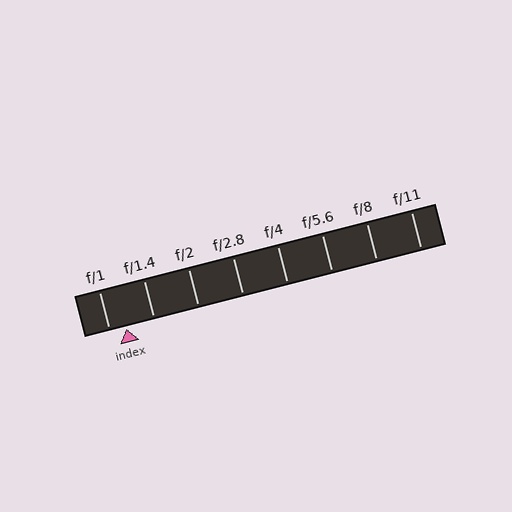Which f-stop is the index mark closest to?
The index mark is closest to f/1.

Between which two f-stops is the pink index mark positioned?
The index mark is between f/1 and f/1.4.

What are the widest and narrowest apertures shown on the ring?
The widest aperture shown is f/1 and the narrowest is f/11.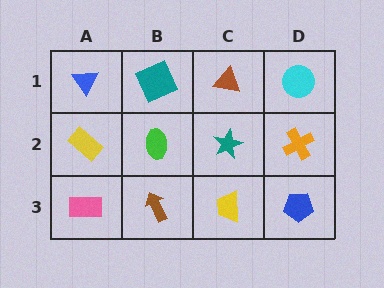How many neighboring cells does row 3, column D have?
2.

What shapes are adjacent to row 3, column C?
A teal star (row 2, column C), a brown arrow (row 3, column B), a blue pentagon (row 3, column D).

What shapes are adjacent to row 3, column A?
A yellow rectangle (row 2, column A), a brown arrow (row 3, column B).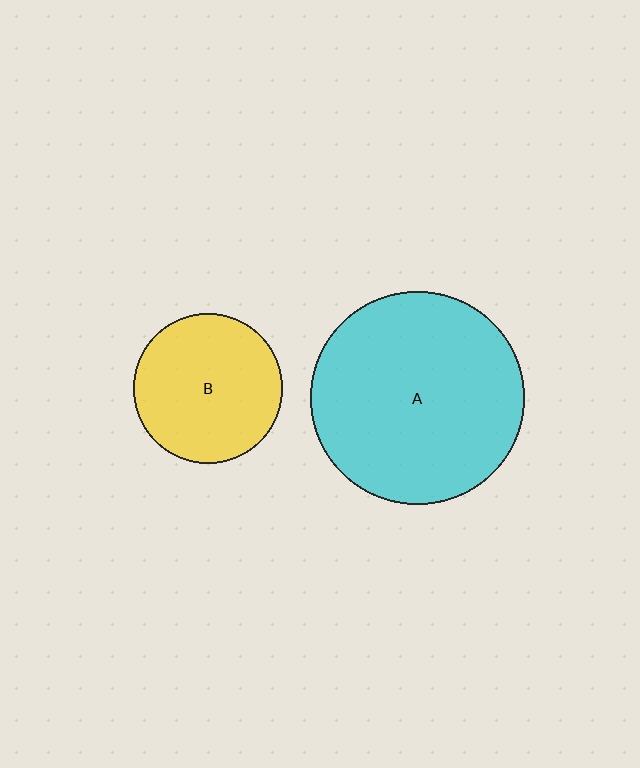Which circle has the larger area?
Circle A (cyan).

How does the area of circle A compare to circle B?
Approximately 2.1 times.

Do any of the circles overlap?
No, none of the circles overlap.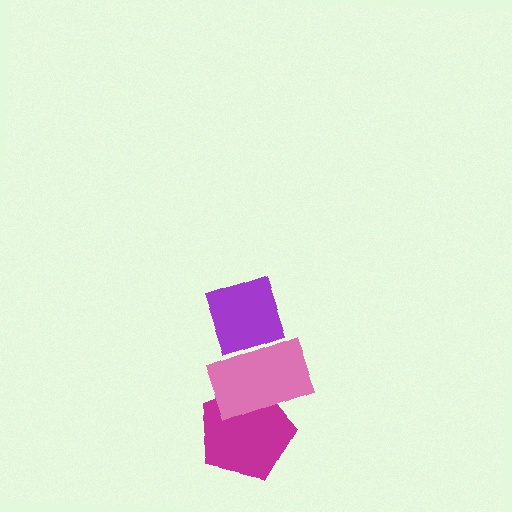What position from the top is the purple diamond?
The purple diamond is 1st from the top.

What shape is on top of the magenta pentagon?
The pink rectangle is on top of the magenta pentagon.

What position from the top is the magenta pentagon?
The magenta pentagon is 3rd from the top.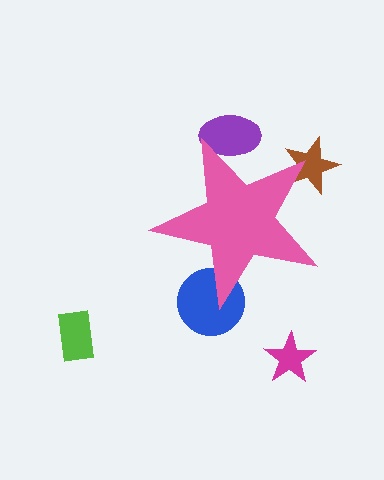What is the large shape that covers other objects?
A pink star.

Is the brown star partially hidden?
Yes, the brown star is partially hidden behind the pink star.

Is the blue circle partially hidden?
Yes, the blue circle is partially hidden behind the pink star.